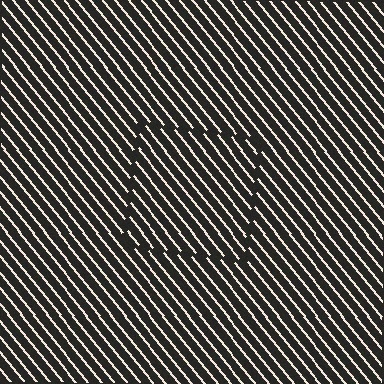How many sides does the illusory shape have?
4 sides — the line-ends trace a square.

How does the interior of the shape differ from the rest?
The interior of the shape contains the same grating, shifted by half a period — the contour is defined by the phase discontinuity where line-ends from the inner and outer gratings abut.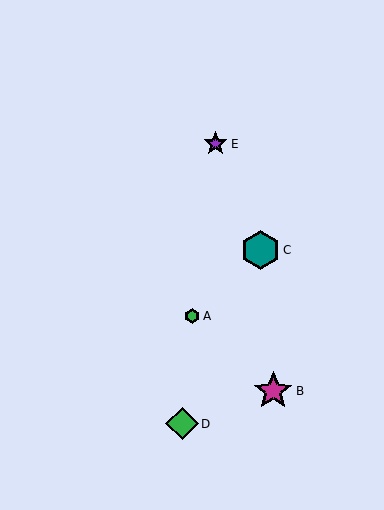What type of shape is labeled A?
Shape A is a green hexagon.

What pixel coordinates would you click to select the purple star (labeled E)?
Click at (216, 144) to select the purple star E.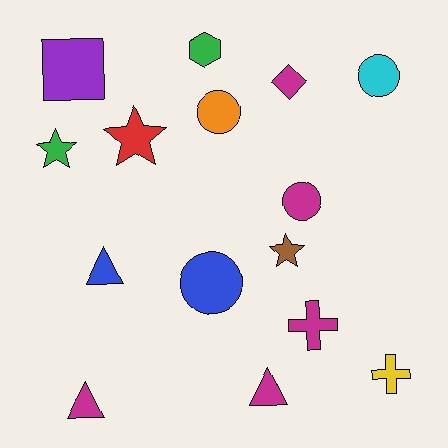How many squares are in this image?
There is 1 square.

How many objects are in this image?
There are 15 objects.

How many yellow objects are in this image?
There is 1 yellow object.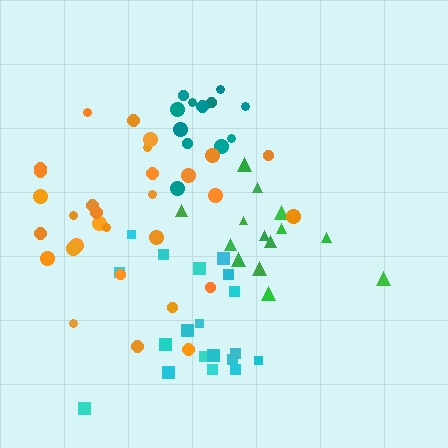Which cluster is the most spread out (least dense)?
Cyan.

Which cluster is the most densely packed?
Teal.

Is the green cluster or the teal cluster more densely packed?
Teal.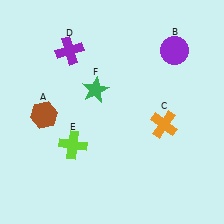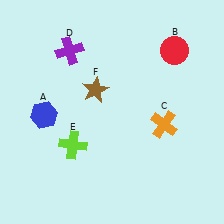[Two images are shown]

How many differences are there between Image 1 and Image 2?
There are 3 differences between the two images.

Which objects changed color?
A changed from brown to blue. B changed from purple to red. F changed from green to brown.